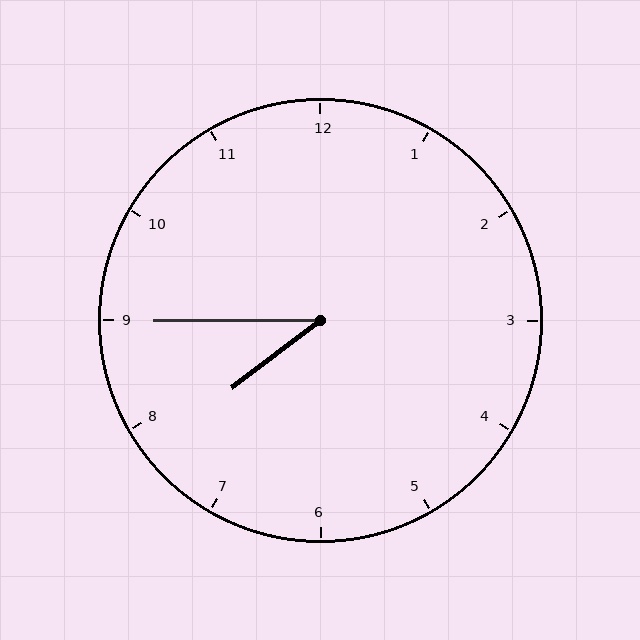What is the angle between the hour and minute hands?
Approximately 38 degrees.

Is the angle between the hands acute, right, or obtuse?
It is acute.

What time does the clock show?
7:45.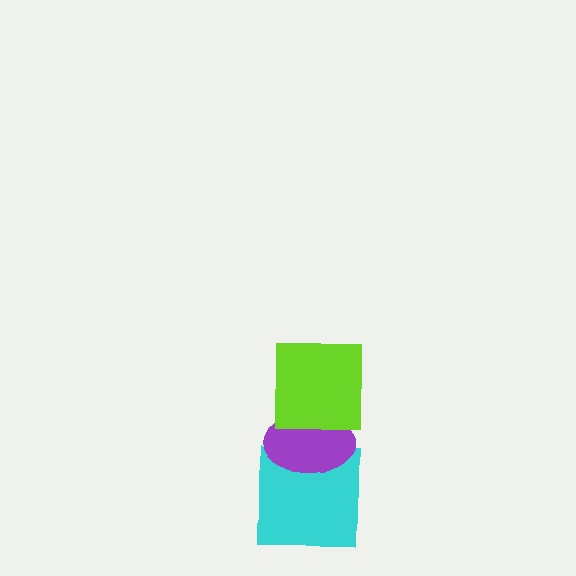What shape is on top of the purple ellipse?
The lime square is on top of the purple ellipse.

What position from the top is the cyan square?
The cyan square is 3rd from the top.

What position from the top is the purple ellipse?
The purple ellipse is 2nd from the top.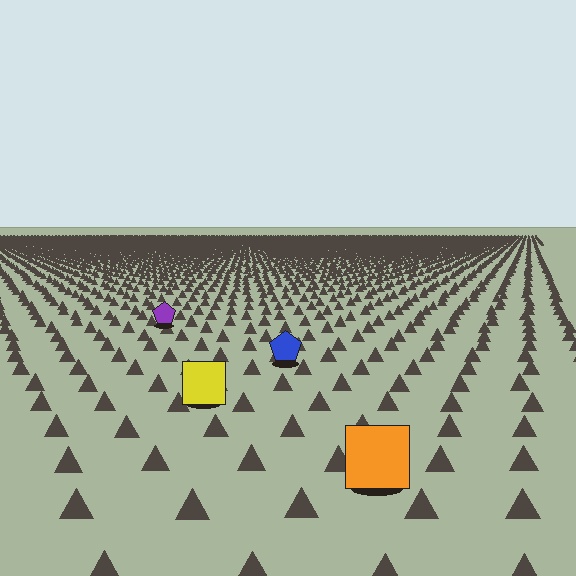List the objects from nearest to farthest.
From nearest to farthest: the orange square, the yellow square, the blue pentagon, the purple pentagon.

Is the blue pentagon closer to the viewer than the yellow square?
No. The yellow square is closer — you can tell from the texture gradient: the ground texture is coarser near it.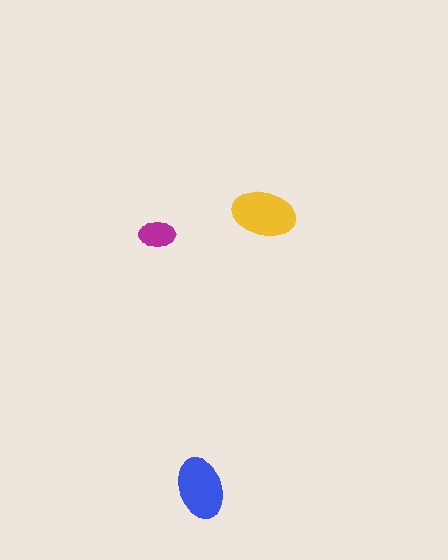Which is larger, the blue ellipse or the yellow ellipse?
The yellow one.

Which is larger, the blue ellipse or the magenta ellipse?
The blue one.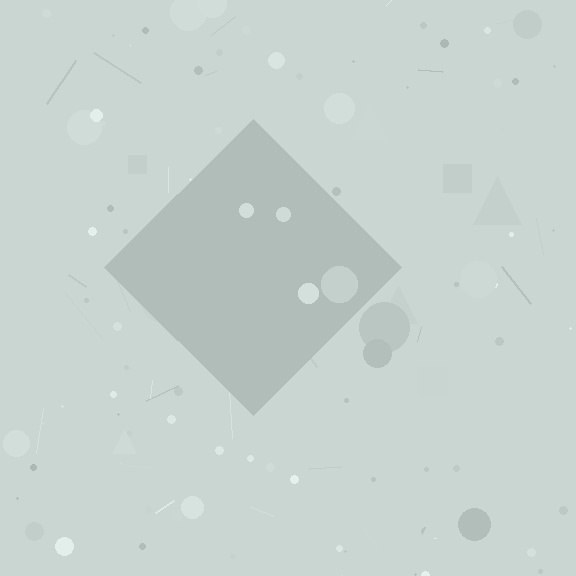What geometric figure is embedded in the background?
A diamond is embedded in the background.